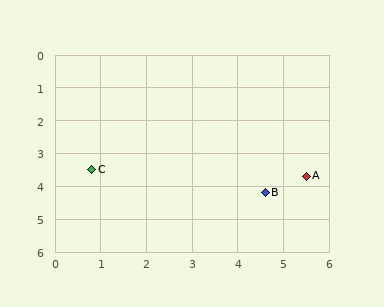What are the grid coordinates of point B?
Point B is at approximately (4.6, 4.2).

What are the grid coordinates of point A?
Point A is at approximately (5.5, 3.7).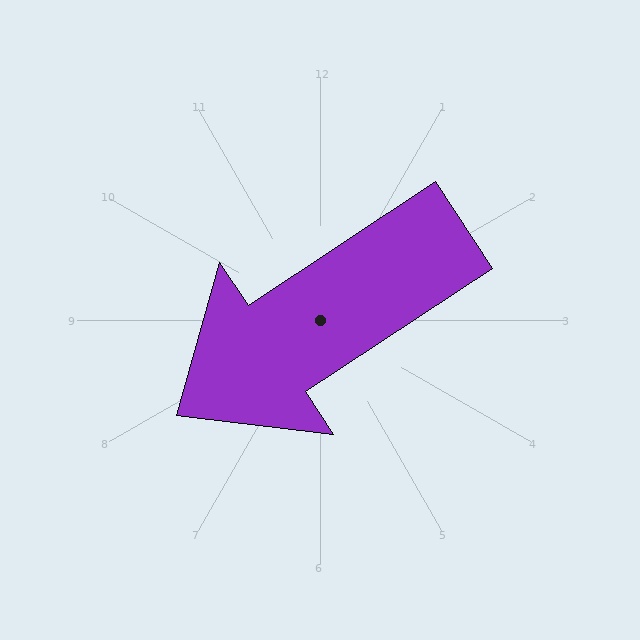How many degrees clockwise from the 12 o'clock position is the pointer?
Approximately 237 degrees.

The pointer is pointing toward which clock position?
Roughly 8 o'clock.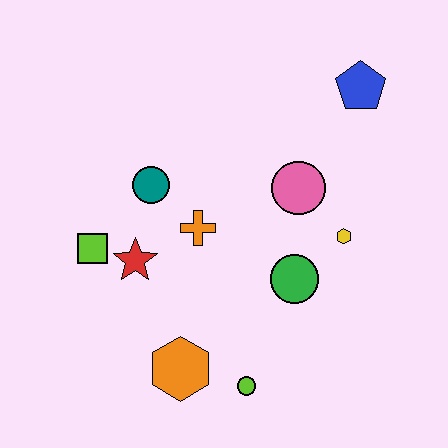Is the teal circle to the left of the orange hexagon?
Yes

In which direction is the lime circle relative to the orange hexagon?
The lime circle is to the right of the orange hexagon.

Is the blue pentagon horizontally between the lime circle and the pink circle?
No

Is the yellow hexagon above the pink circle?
No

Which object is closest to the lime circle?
The orange hexagon is closest to the lime circle.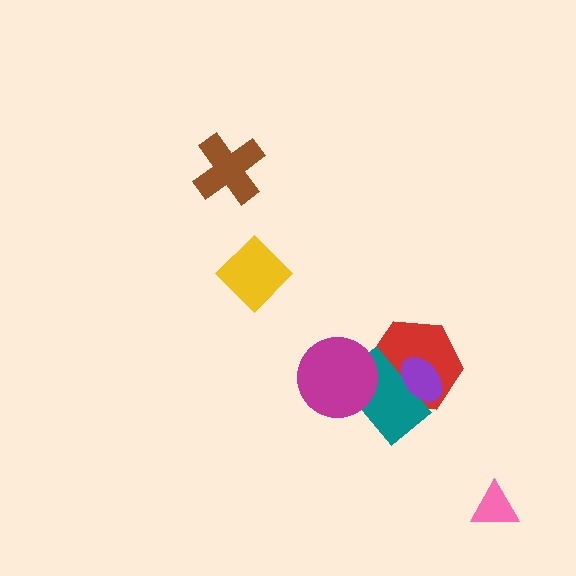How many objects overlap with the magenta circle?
2 objects overlap with the magenta circle.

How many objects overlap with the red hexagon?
3 objects overlap with the red hexagon.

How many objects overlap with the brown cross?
0 objects overlap with the brown cross.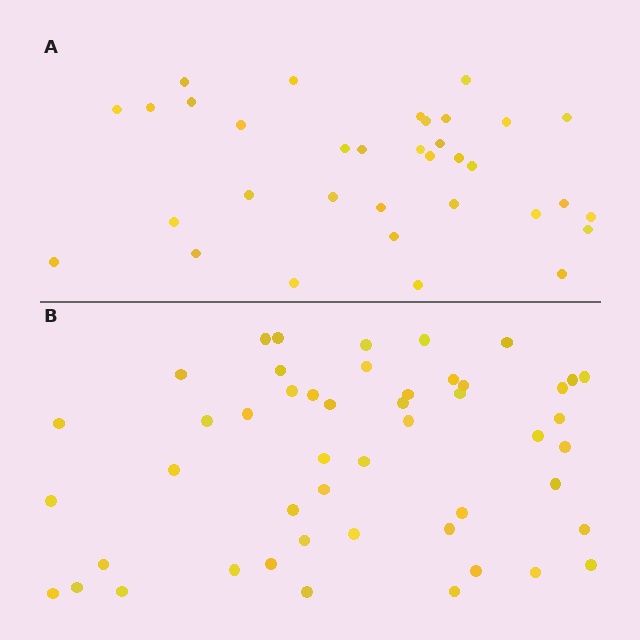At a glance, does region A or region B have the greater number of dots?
Region B (the bottom region) has more dots.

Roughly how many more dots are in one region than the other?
Region B has approximately 15 more dots than region A.